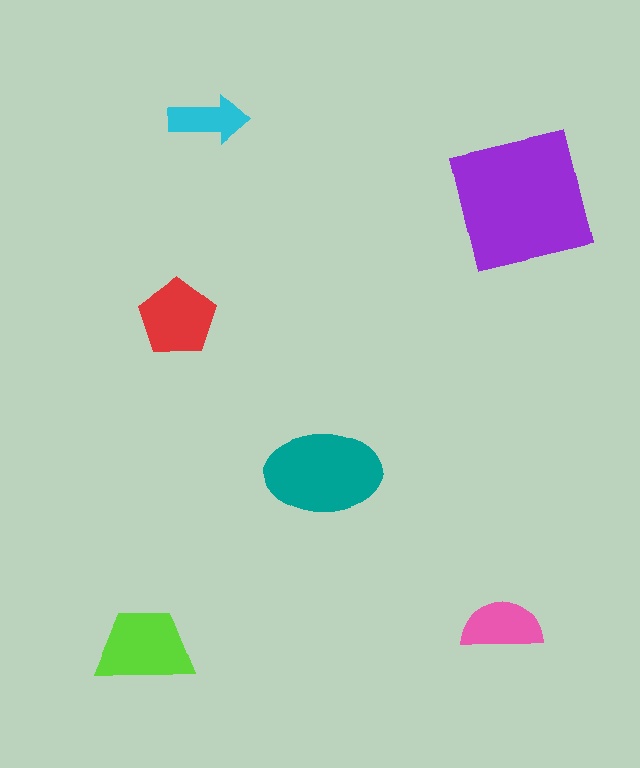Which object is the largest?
The purple square.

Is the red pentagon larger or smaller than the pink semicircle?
Larger.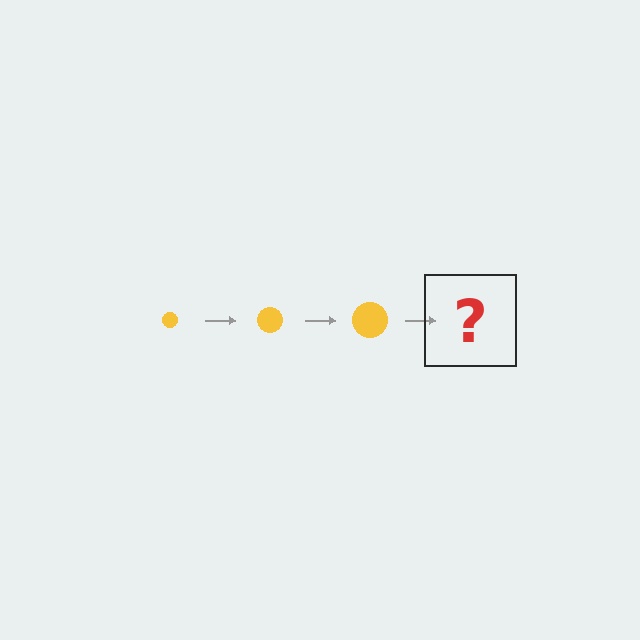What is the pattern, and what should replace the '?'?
The pattern is that the circle gets progressively larger each step. The '?' should be a yellow circle, larger than the previous one.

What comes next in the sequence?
The next element should be a yellow circle, larger than the previous one.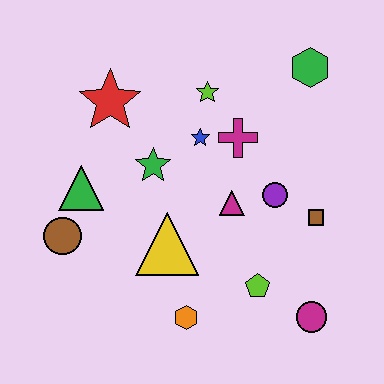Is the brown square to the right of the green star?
Yes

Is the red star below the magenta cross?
No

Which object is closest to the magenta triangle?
The purple circle is closest to the magenta triangle.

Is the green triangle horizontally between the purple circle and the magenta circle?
No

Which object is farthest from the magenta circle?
The red star is farthest from the magenta circle.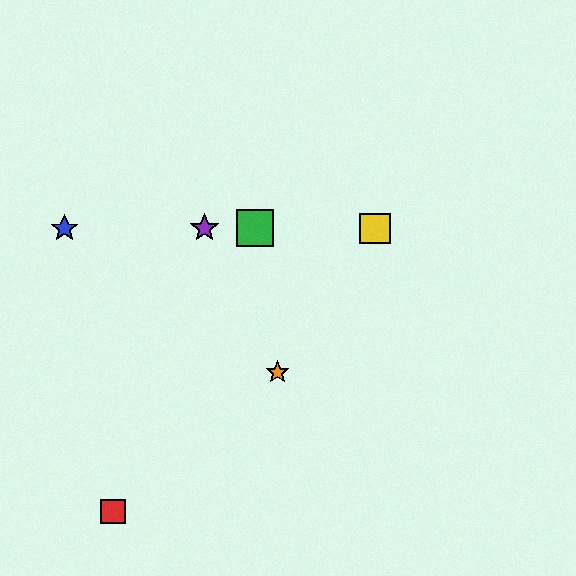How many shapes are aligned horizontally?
4 shapes (the blue star, the green square, the yellow square, the purple star) are aligned horizontally.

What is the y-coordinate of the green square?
The green square is at y≈228.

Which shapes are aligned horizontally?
The blue star, the green square, the yellow square, the purple star are aligned horizontally.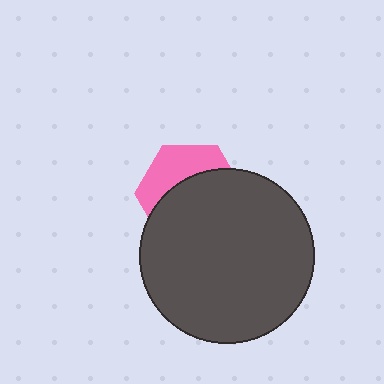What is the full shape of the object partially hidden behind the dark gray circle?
The partially hidden object is a pink hexagon.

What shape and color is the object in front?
The object in front is a dark gray circle.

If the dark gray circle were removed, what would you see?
You would see the complete pink hexagon.